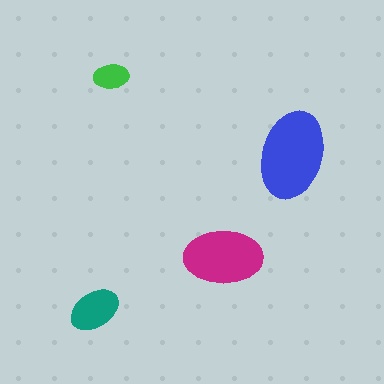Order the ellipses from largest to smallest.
the blue one, the magenta one, the teal one, the green one.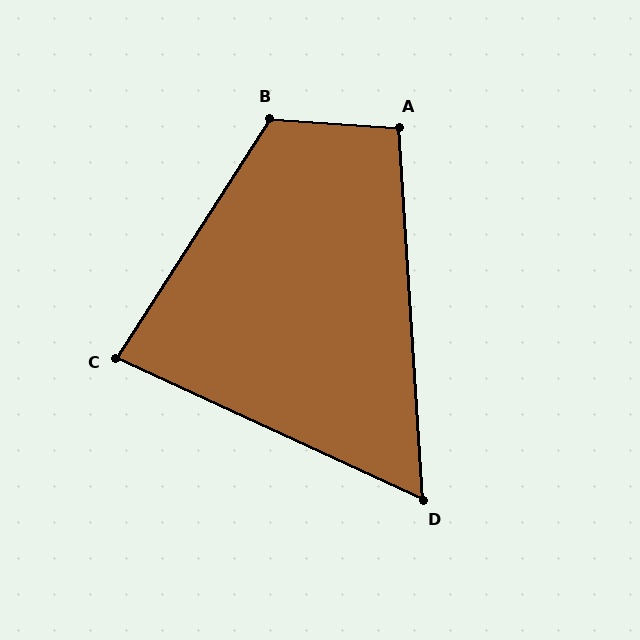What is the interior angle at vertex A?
Approximately 98 degrees (obtuse).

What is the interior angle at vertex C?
Approximately 82 degrees (acute).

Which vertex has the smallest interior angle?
D, at approximately 62 degrees.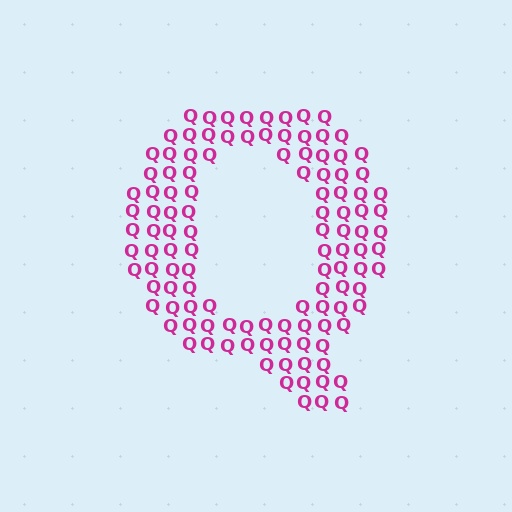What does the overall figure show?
The overall figure shows the letter Q.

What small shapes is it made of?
It is made of small letter Q's.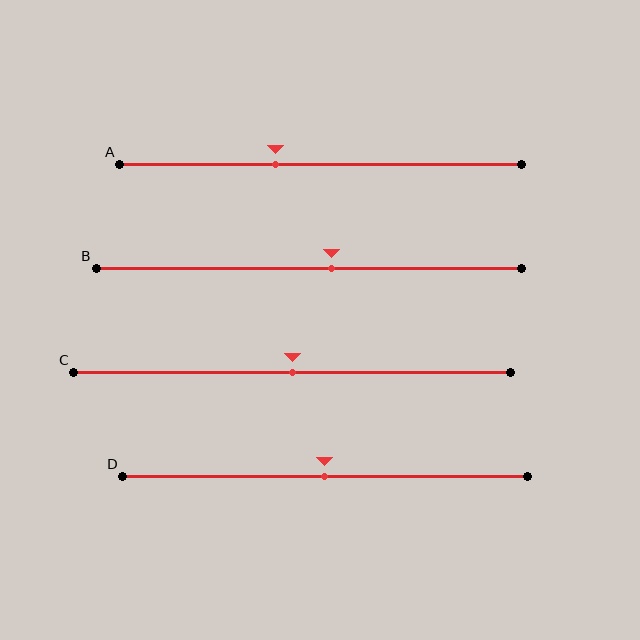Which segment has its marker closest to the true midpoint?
Segment C has its marker closest to the true midpoint.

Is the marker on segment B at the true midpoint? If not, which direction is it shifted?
No, the marker on segment B is shifted to the right by about 5% of the segment length.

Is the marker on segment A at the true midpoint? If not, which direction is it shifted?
No, the marker on segment A is shifted to the left by about 11% of the segment length.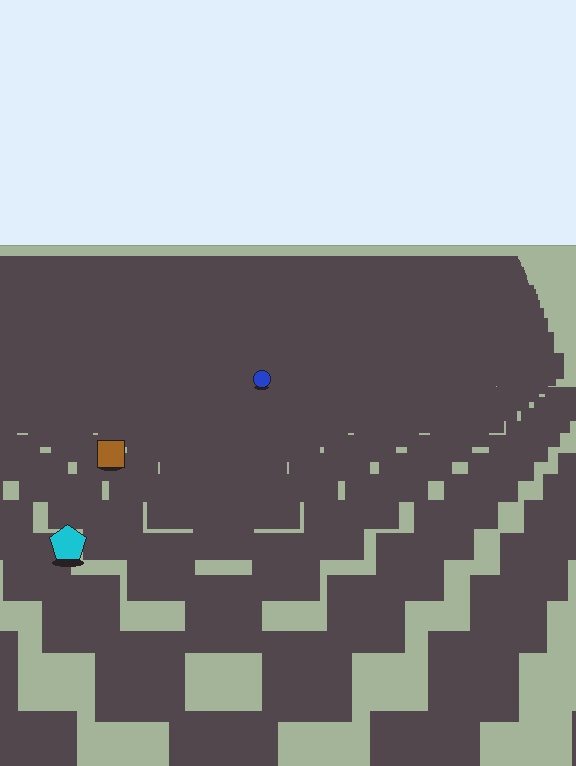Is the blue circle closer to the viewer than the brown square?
No. The brown square is closer — you can tell from the texture gradient: the ground texture is coarser near it.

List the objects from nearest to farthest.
From nearest to farthest: the cyan pentagon, the brown square, the blue circle.